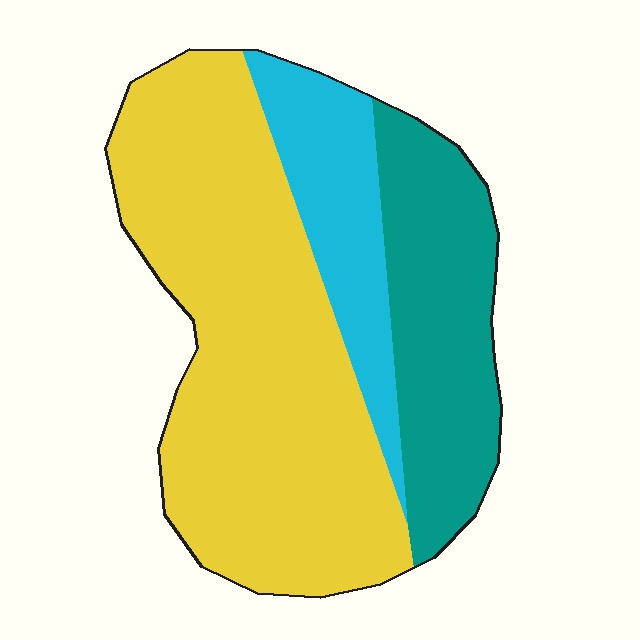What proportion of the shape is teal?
Teal takes up about one quarter (1/4) of the shape.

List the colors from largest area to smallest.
From largest to smallest: yellow, teal, cyan.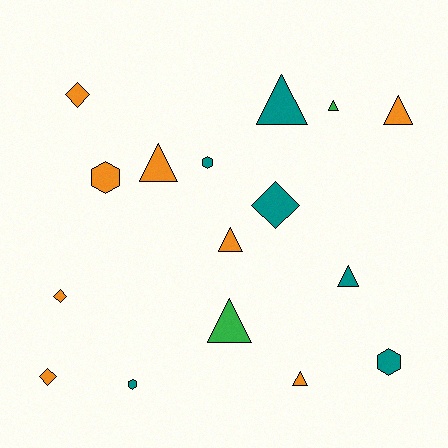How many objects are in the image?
There are 16 objects.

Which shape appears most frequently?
Triangle, with 8 objects.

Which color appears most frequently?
Orange, with 8 objects.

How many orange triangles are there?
There are 4 orange triangles.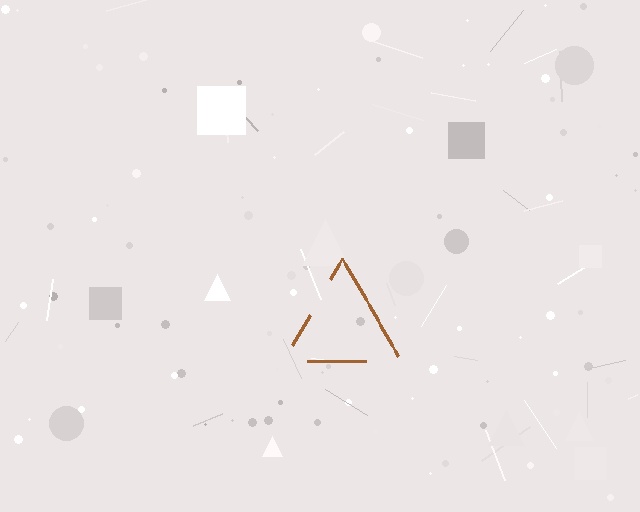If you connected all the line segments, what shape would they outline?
They would outline a triangle.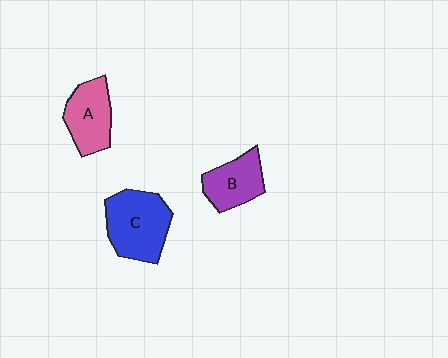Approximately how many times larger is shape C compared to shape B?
Approximately 1.5 times.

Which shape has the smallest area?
Shape B (purple).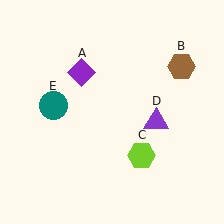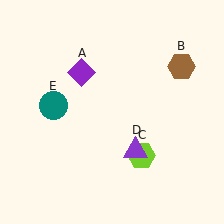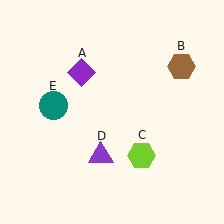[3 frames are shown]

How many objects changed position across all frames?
1 object changed position: purple triangle (object D).